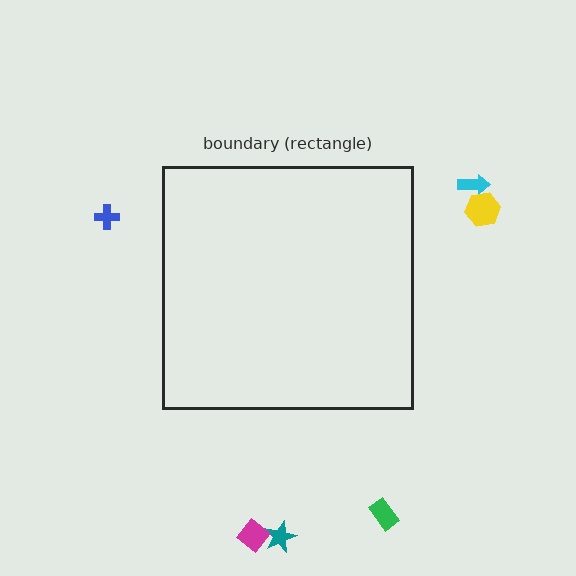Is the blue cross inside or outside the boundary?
Outside.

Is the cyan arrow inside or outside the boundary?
Outside.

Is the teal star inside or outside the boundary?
Outside.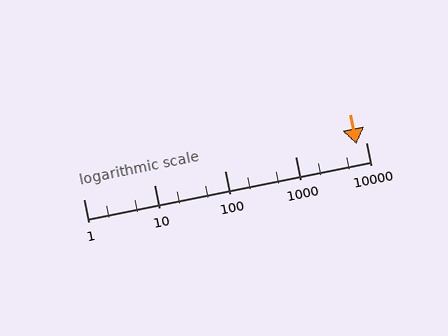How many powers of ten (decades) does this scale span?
The scale spans 4 decades, from 1 to 10000.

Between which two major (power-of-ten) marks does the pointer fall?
The pointer is between 1000 and 10000.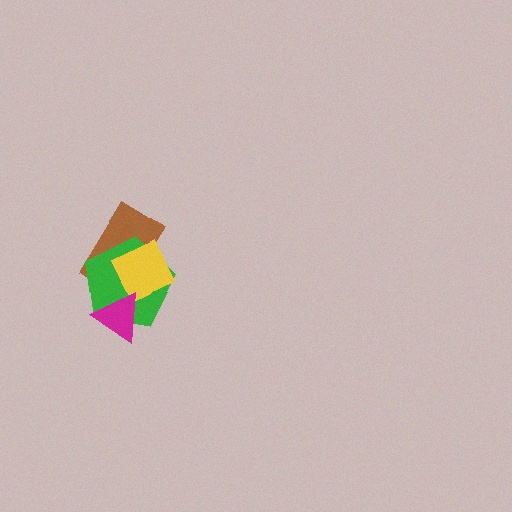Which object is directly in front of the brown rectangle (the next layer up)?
The green pentagon is directly in front of the brown rectangle.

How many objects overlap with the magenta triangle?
2 objects overlap with the magenta triangle.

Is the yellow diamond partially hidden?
Yes, it is partially covered by another shape.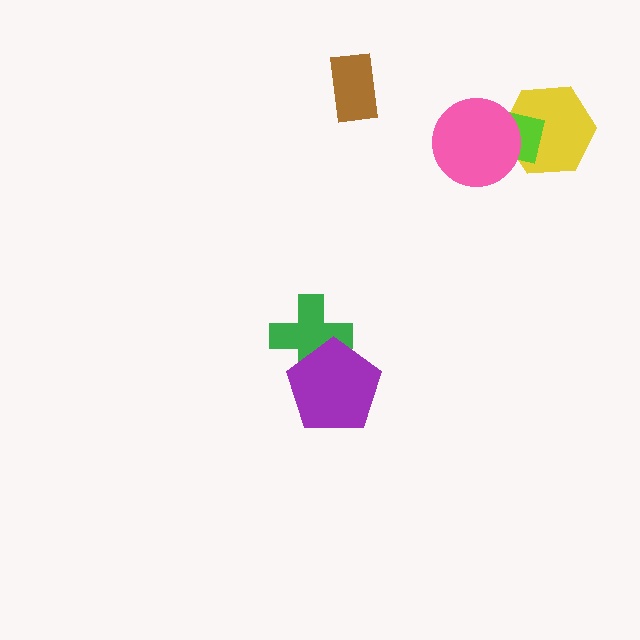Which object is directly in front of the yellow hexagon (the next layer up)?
The lime square is directly in front of the yellow hexagon.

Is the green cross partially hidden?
Yes, it is partially covered by another shape.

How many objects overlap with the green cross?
1 object overlaps with the green cross.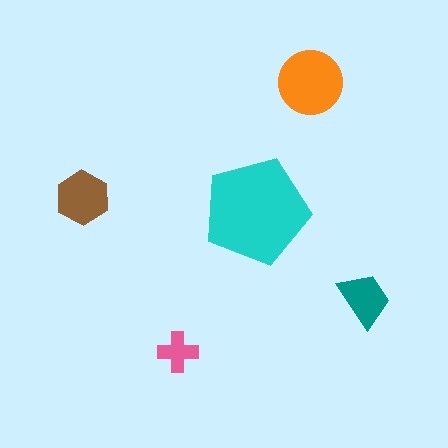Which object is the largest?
The cyan pentagon.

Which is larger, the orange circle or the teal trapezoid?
The orange circle.